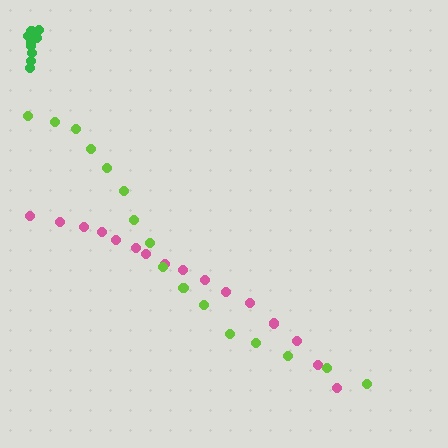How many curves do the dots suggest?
There are 3 distinct paths.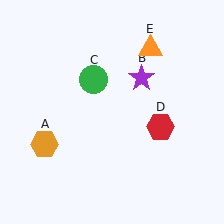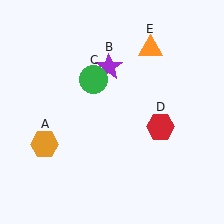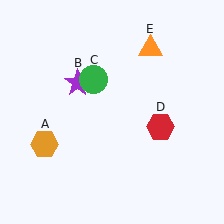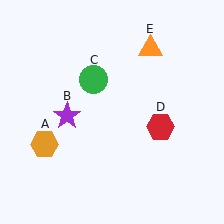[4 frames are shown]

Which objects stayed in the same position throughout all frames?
Orange hexagon (object A) and green circle (object C) and red hexagon (object D) and orange triangle (object E) remained stationary.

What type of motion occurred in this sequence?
The purple star (object B) rotated counterclockwise around the center of the scene.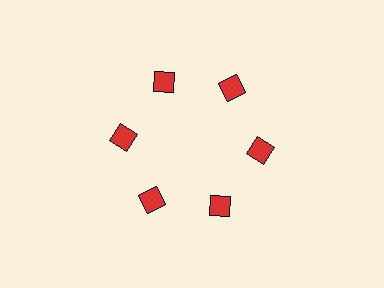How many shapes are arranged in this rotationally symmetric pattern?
There are 6 shapes, arranged in 6 groups of 1.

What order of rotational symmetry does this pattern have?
This pattern has 6-fold rotational symmetry.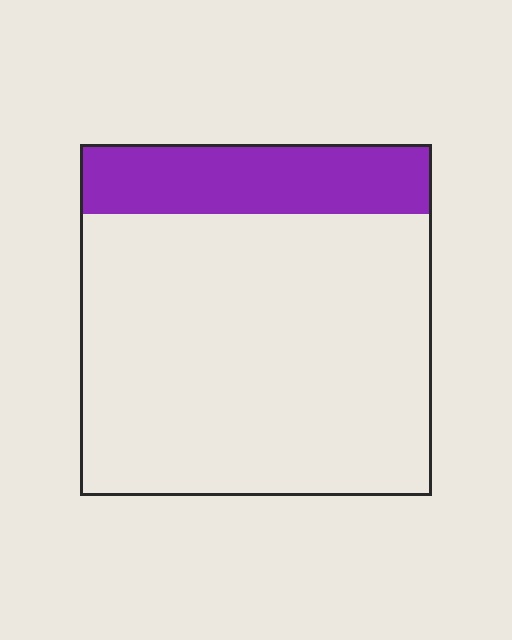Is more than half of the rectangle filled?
No.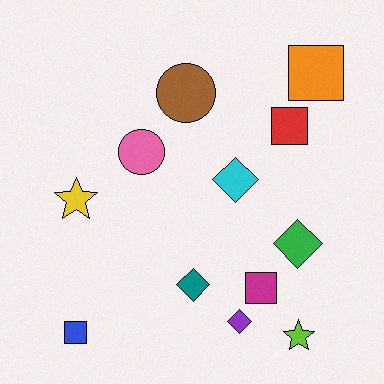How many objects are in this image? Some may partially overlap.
There are 12 objects.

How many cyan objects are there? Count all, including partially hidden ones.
There is 1 cyan object.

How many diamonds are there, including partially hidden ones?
There are 4 diamonds.